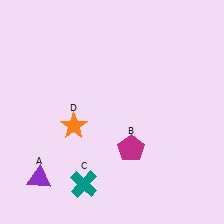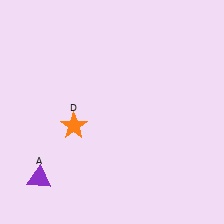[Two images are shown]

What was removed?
The magenta pentagon (B), the teal cross (C) were removed in Image 2.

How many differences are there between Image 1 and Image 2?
There are 2 differences between the two images.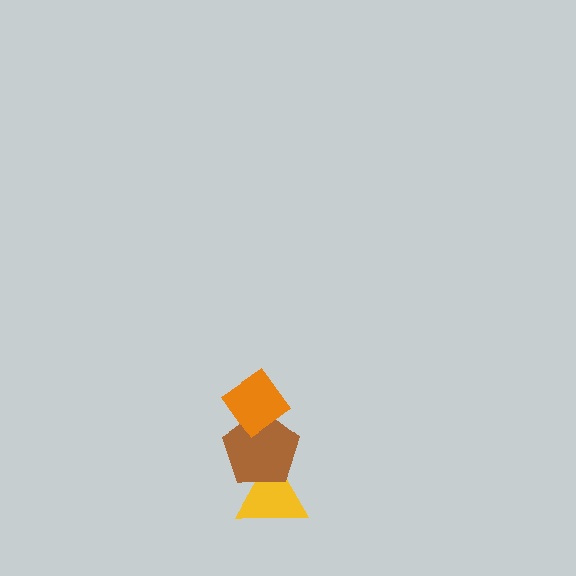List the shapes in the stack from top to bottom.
From top to bottom: the orange diamond, the brown pentagon, the yellow triangle.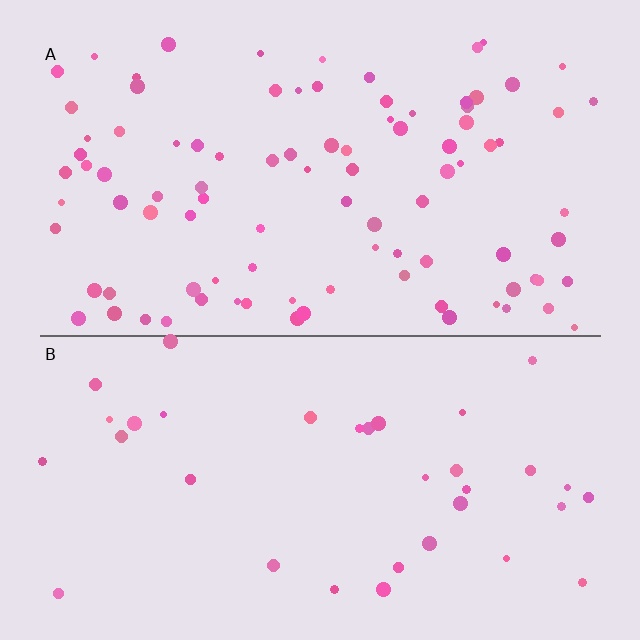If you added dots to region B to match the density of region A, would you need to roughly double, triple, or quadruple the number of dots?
Approximately triple.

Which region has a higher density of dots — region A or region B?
A (the top).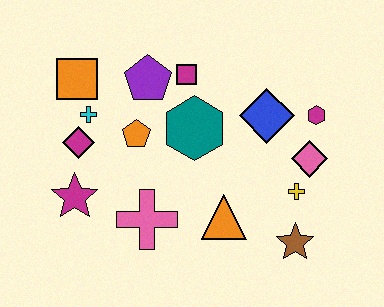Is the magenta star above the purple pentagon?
No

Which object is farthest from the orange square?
The brown star is farthest from the orange square.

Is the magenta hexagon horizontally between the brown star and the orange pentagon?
No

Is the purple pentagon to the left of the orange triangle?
Yes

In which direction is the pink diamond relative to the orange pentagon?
The pink diamond is to the right of the orange pentagon.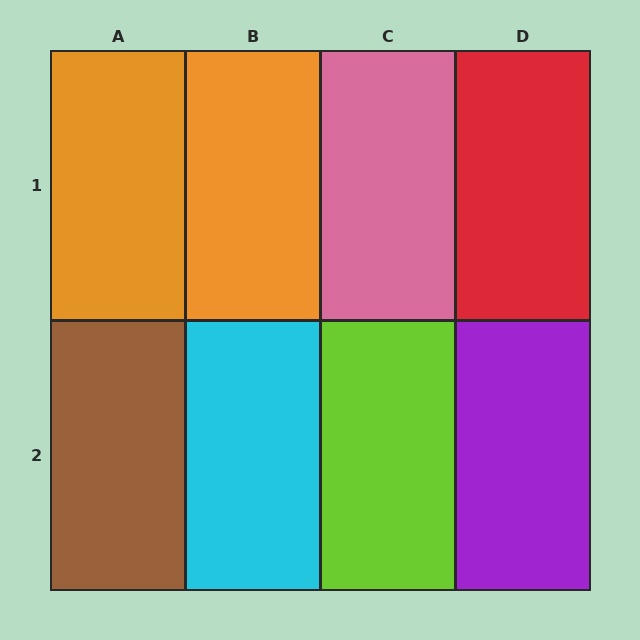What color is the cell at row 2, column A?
Brown.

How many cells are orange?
2 cells are orange.